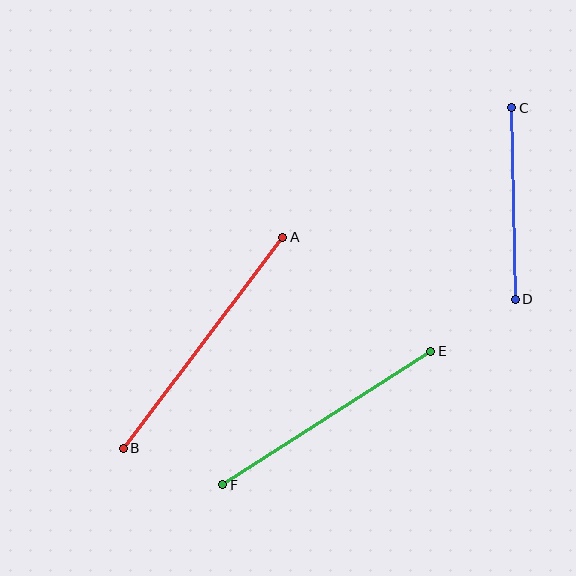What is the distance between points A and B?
The distance is approximately 264 pixels.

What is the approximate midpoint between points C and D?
The midpoint is at approximately (514, 203) pixels.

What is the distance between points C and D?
The distance is approximately 192 pixels.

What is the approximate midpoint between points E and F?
The midpoint is at approximately (327, 418) pixels.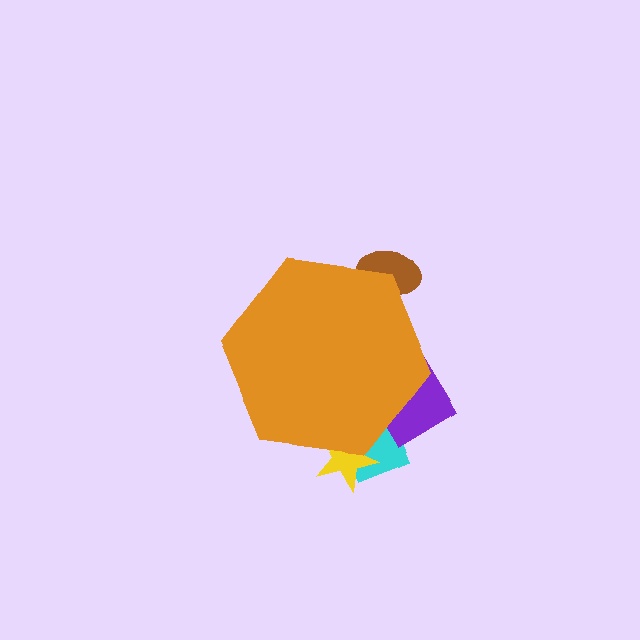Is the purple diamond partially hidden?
Yes, the purple diamond is partially hidden behind the orange hexagon.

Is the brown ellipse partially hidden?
Yes, the brown ellipse is partially hidden behind the orange hexagon.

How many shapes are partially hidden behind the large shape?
4 shapes are partially hidden.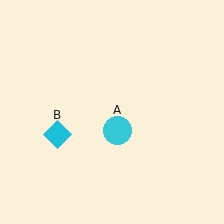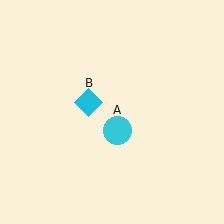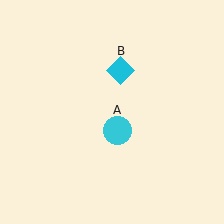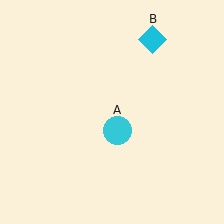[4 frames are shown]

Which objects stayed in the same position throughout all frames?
Cyan circle (object A) remained stationary.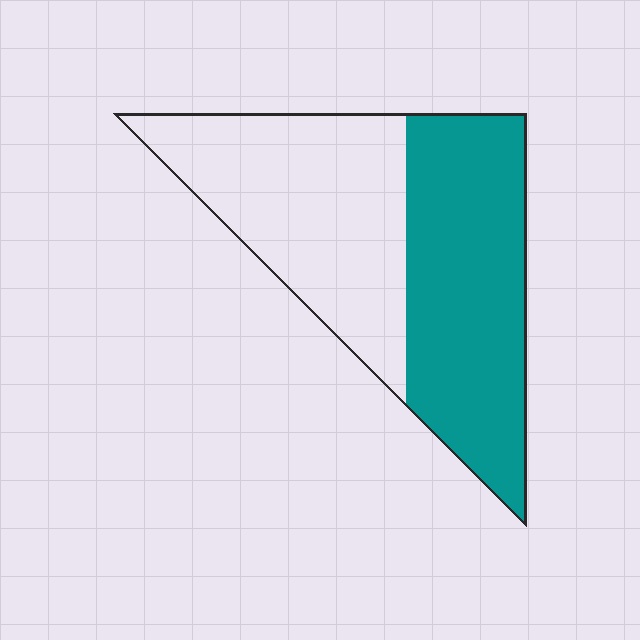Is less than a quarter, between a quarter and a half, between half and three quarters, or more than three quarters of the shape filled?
Between a quarter and a half.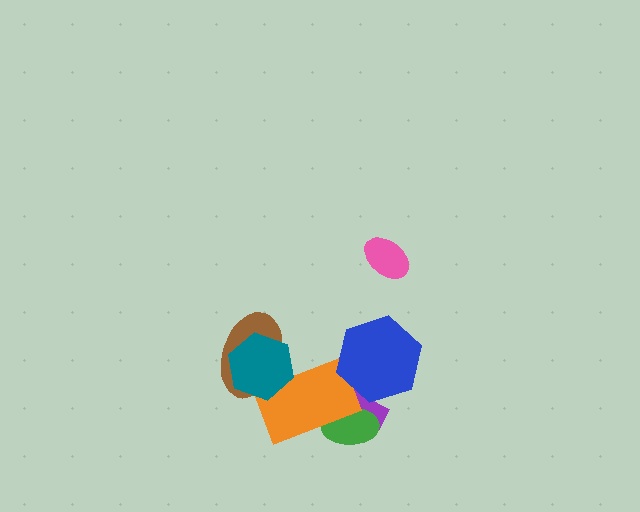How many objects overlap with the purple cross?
3 objects overlap with the purple cross.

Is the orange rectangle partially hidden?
Yes, it is partially covered by another shape.